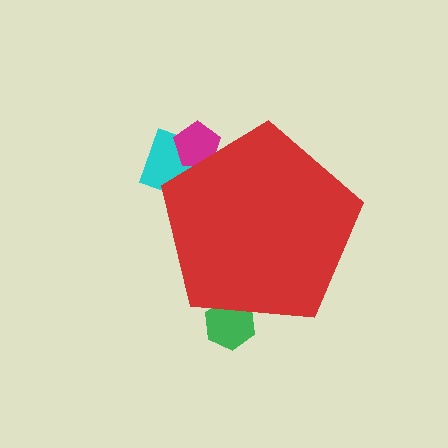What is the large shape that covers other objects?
A red pentagon.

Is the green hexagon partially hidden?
Yes, the green hexagon is partially hidden behind the red pentagon.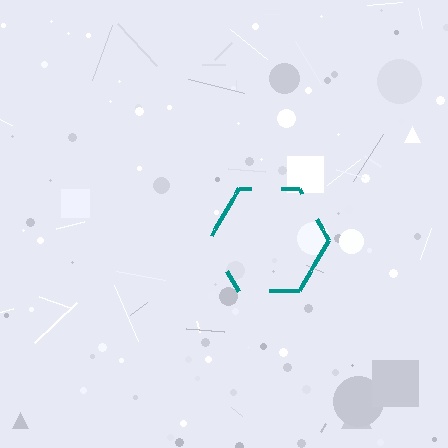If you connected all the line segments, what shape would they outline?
They would outline a hexagon.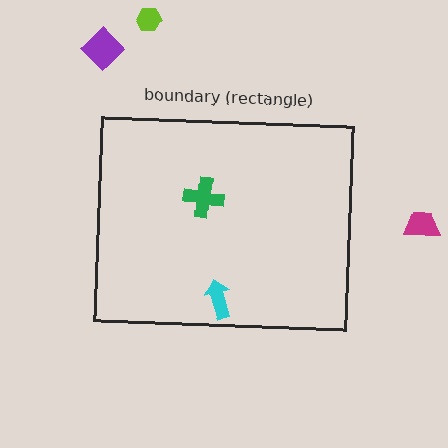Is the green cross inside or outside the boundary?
Inside.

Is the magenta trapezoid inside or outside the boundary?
Outside.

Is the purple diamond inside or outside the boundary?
Outside.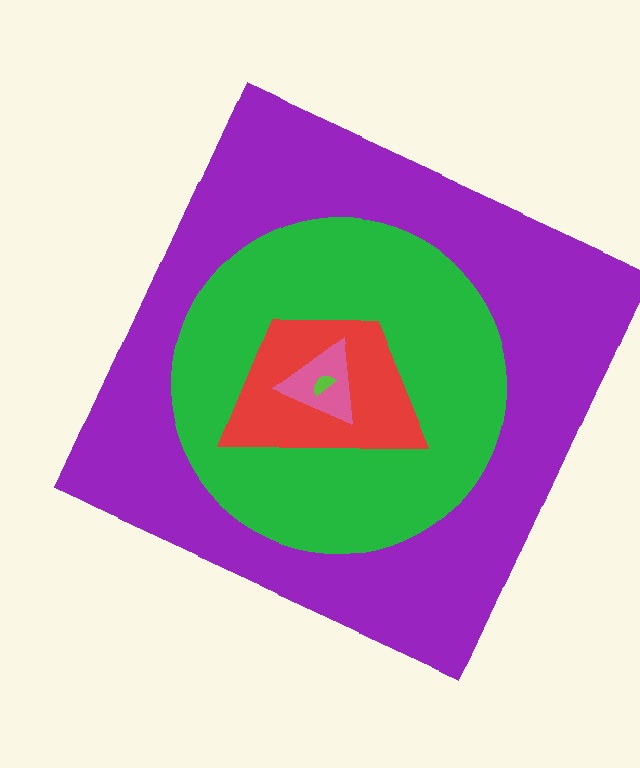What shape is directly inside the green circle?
The red trapezoid.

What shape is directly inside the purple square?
The green circle.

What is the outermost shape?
The purple square.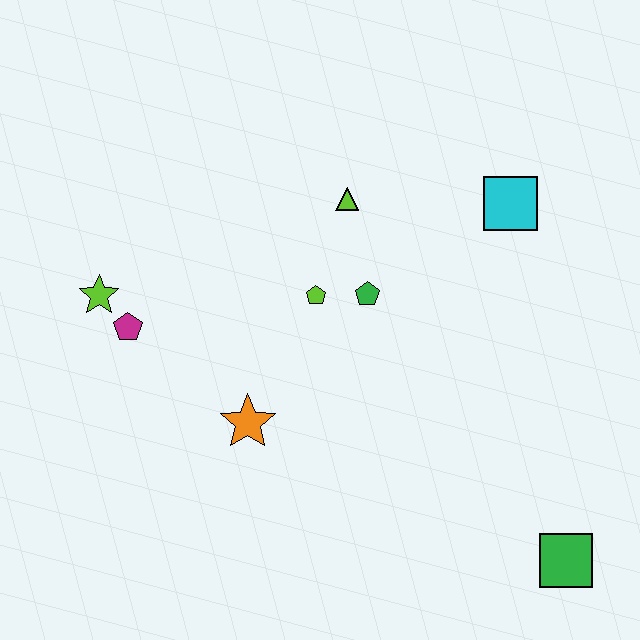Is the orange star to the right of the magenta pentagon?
Yes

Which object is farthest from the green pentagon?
The green square is farthest from the green pentagon.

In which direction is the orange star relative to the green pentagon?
The orange star is below the green pentagon.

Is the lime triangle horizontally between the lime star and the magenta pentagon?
No